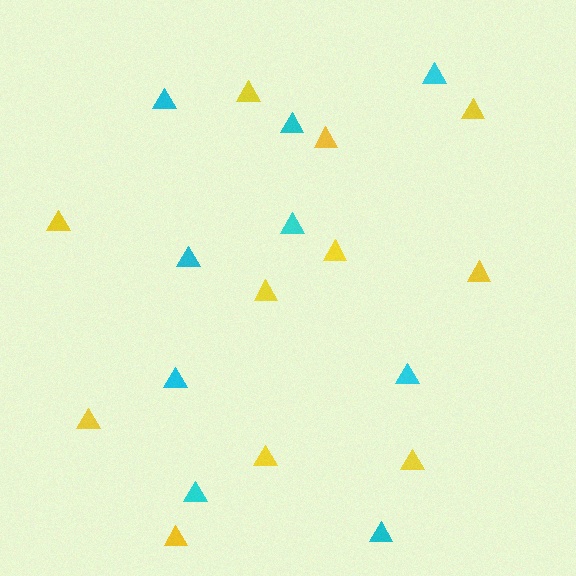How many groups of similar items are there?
There are 2 groups: one group of yellow triangles (11) and one group of cyan triangles (9).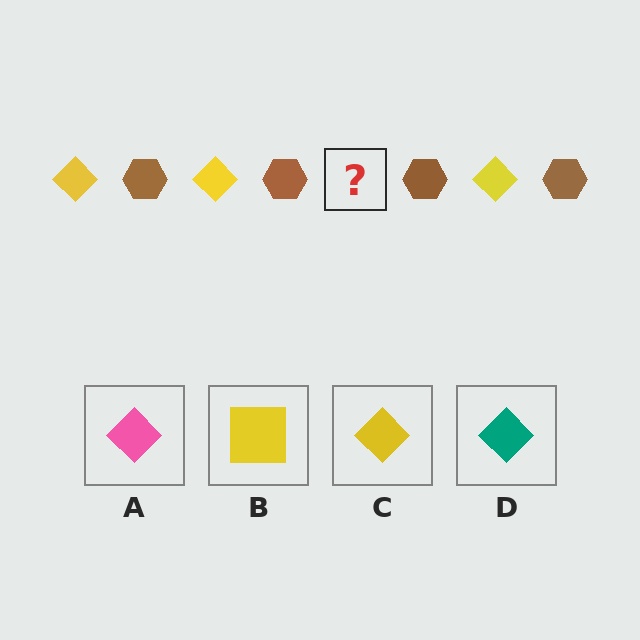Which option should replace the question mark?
Option C.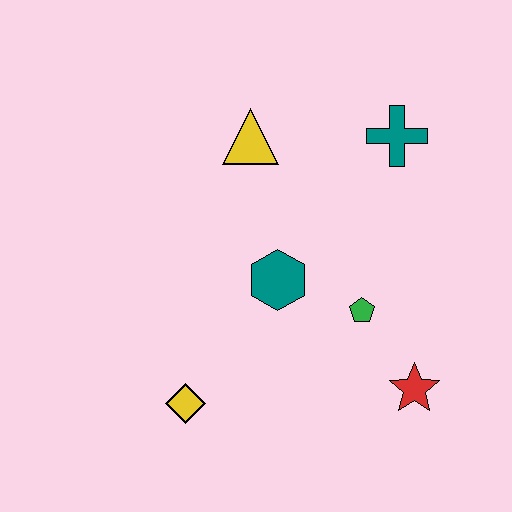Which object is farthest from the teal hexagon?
The teal cross is farthest from the teal hexagon.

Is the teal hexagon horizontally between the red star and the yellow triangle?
Yes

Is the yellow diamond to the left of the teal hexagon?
Yes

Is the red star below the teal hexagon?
Yes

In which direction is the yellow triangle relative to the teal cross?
The yellow triangle is to the left of the teal cross.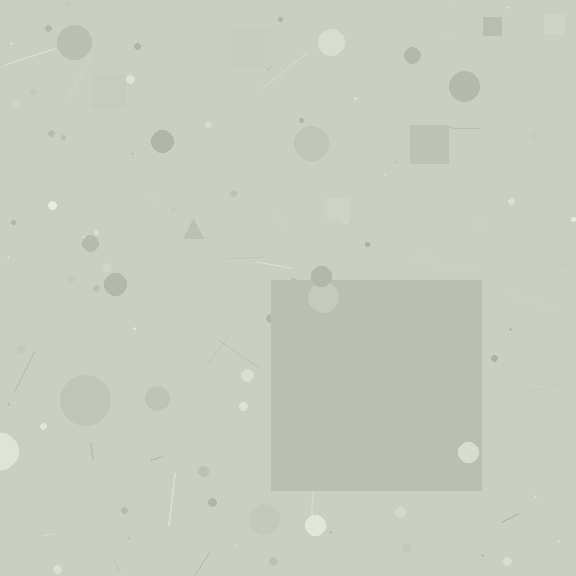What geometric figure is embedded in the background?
A square is embedded in the background.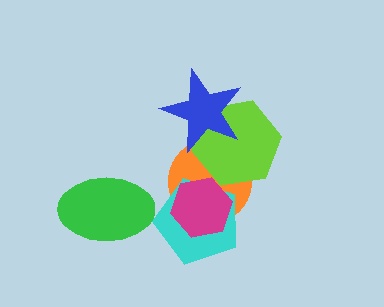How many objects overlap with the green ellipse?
0 objects overlap with the green ellipse.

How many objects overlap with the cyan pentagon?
2 objects overlap with the cyan pentagon.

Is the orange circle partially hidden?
Yes, it is partially covered by another shape.